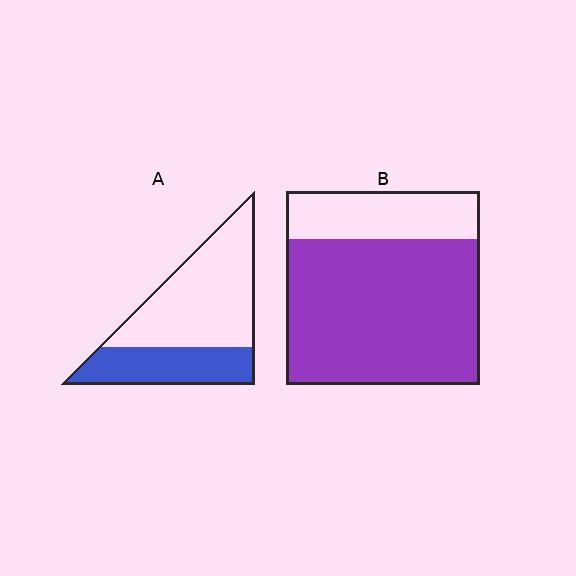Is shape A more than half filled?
No.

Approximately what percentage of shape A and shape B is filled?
A is approximately 35% and B is approximately 75%.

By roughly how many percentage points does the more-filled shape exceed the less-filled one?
By roughly 40 percentage points (B over A).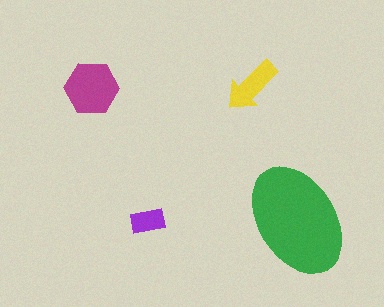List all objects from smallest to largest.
The purple rectangle, the yellow arrow, the magenta hexagon, the green ellipse.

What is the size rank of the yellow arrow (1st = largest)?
3rd.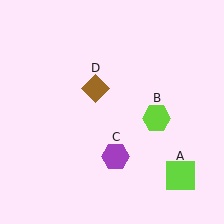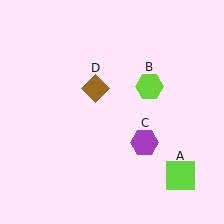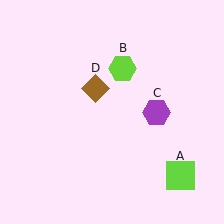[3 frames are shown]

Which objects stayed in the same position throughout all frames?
Lime square (object A) and brown diamond (object D) remained stationary.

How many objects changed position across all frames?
2 objects changed position: lime hexagon (object B), purple hexagon (object C).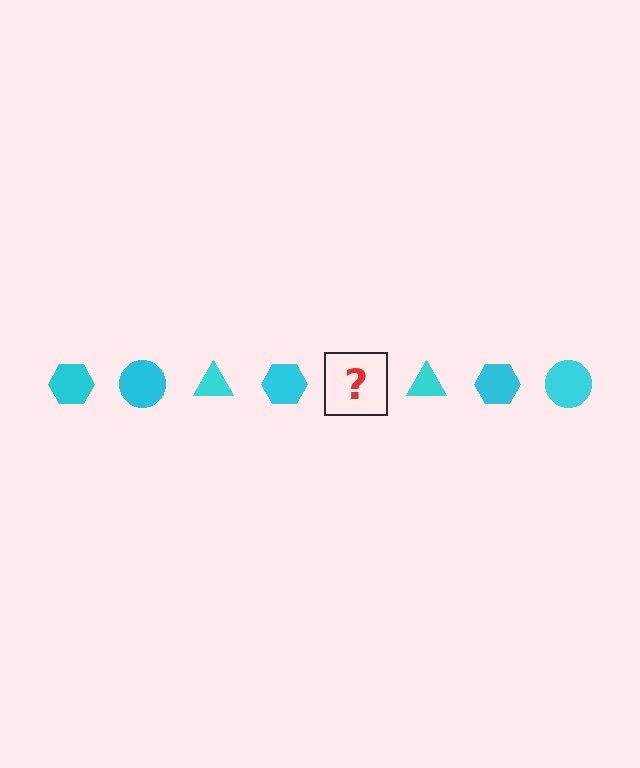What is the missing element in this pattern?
The missing element is a cyan circle.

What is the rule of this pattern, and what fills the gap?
The rule is that the pattern cycles through hexagon, circle, triangle shapes in cyan. The gap should be filled with a cyan circle.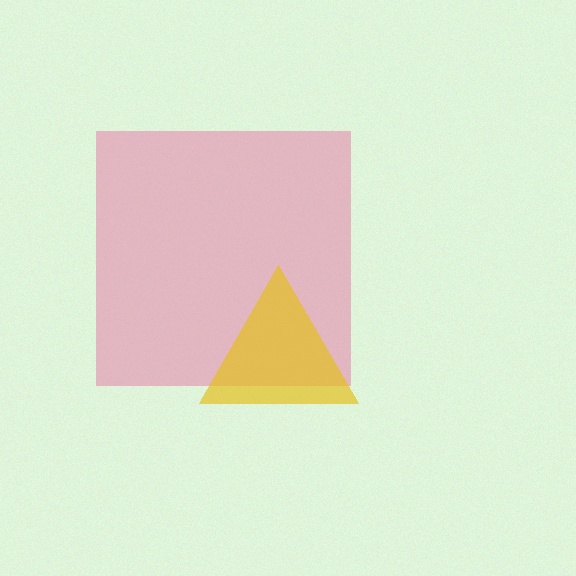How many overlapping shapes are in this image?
There are 2 overlapping shapes in the image.